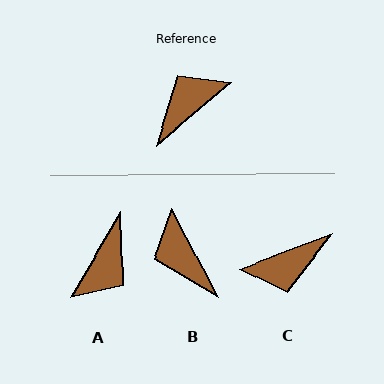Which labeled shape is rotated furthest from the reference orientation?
A, about 161 degrees away.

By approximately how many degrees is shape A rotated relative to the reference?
Approximately 161 degrees clockwise.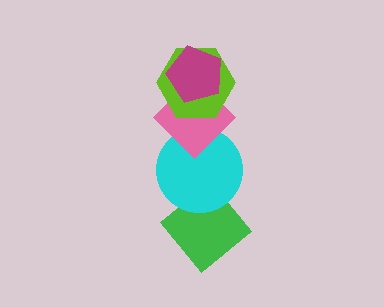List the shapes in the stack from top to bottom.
From top to bottom: the magenta pentagon, the lime hexagon, the pink diamond, the cyan circle, the green diamond.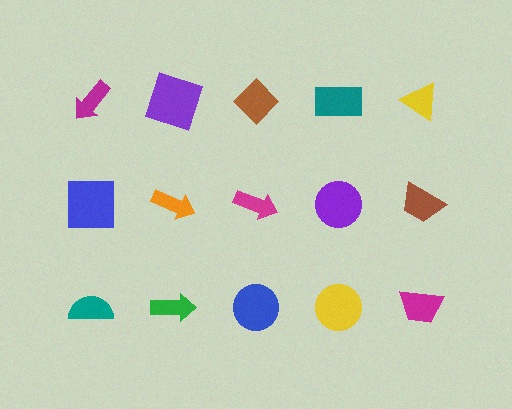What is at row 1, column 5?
A yellow triangle.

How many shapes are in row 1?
5 shapes.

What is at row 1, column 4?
A teal rectangle.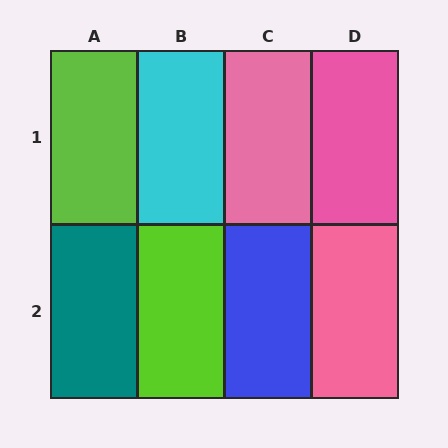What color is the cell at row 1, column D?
Pink.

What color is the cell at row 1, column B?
Cyan.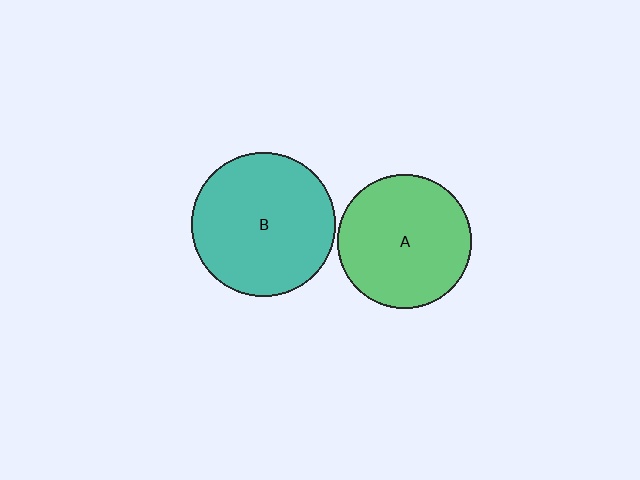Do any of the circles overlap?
No, none of the circles overlap.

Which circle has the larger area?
Circle B (teal).